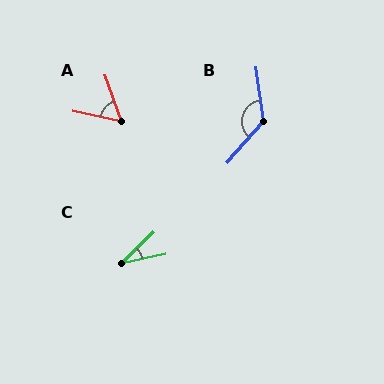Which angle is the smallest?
C, at approximately 31 degrees.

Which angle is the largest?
B, at approximately 132 degrees.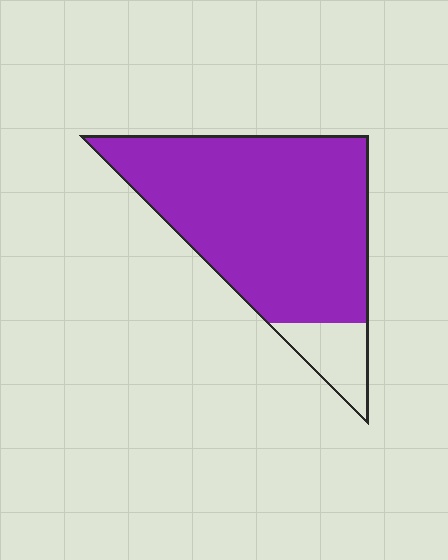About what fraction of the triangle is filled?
About seven eighths (7/8).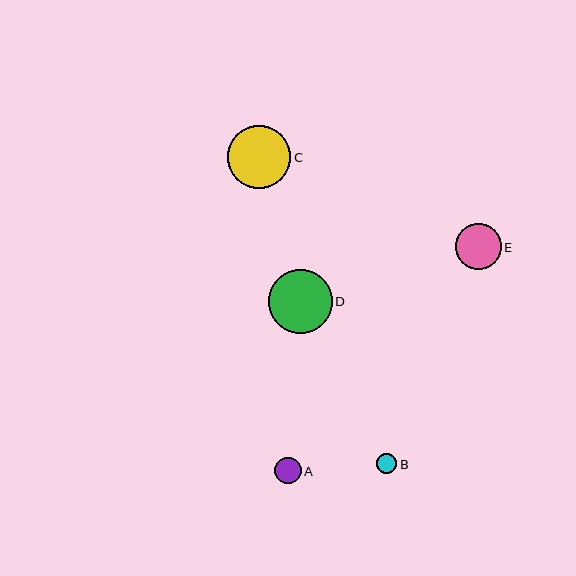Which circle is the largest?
Circle D is the largest with a size of approximately 64 pixels.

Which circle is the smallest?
Circle B is the smallest with a size of approximately 20 pixels.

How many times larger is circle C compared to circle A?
Circle C is approximately 2.4 times the size of circle A.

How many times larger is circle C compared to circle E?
Circle C is approximately 1.4 times the size of circle E.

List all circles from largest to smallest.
From largest to smallest: D, C, E, A, B.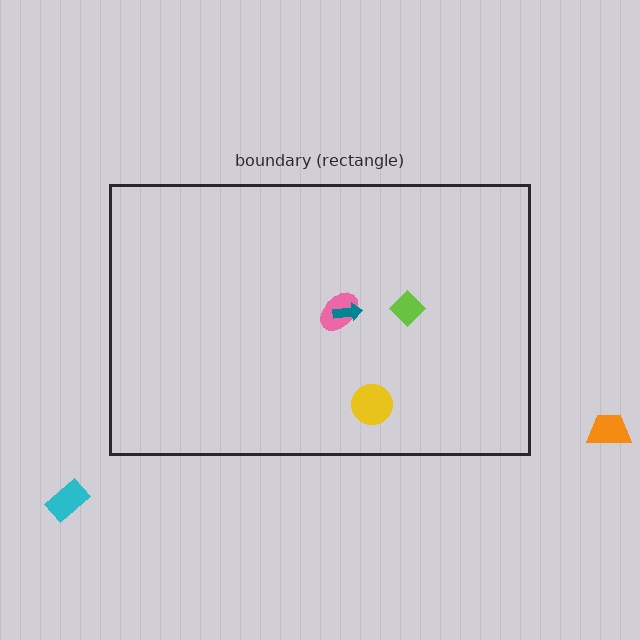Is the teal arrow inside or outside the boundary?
Inside.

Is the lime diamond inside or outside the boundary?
Inside.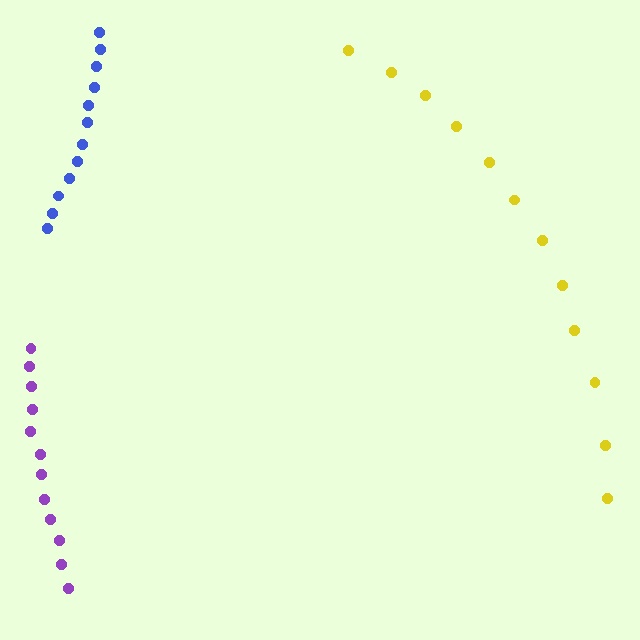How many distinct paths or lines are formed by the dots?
There are 3 distinct paths.